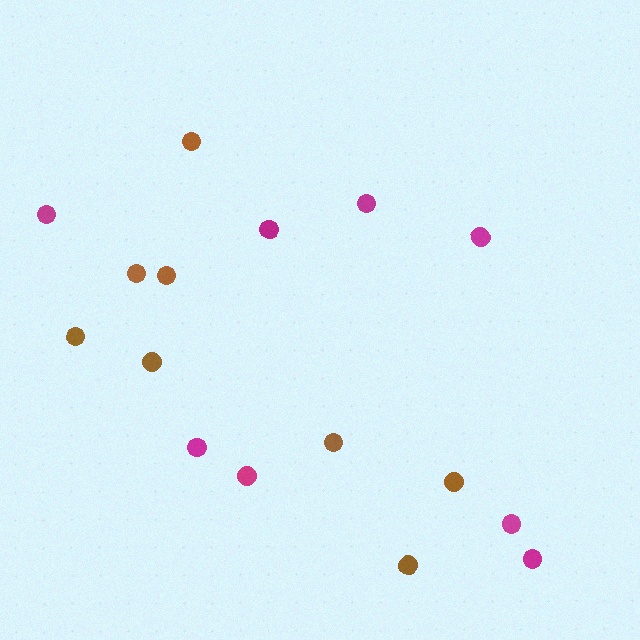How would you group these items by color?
There are 2 groups: one group of brown circles (8) and one group of magenta circles (8).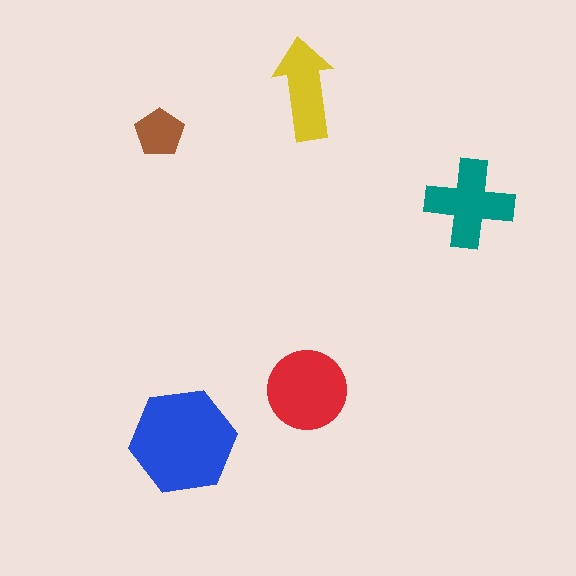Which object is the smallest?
The brown pentagon.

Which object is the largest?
The blue hexagon.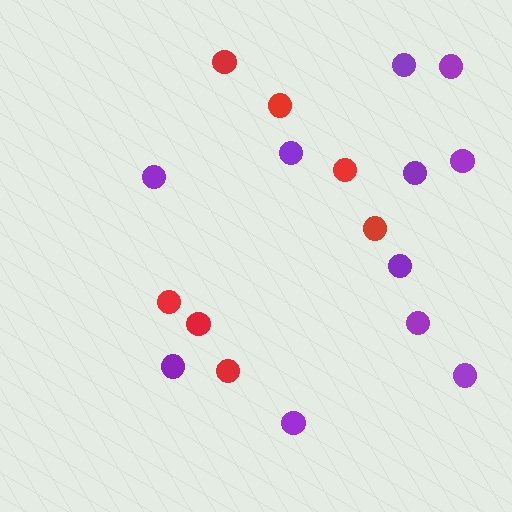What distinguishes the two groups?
There are 2 groups: one group of red circles (7) and one group of purple circles (11).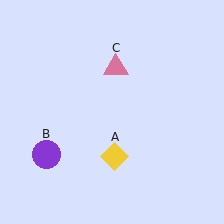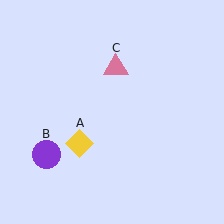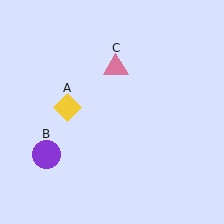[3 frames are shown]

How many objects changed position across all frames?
1 object changed position: yellow diamond (object A).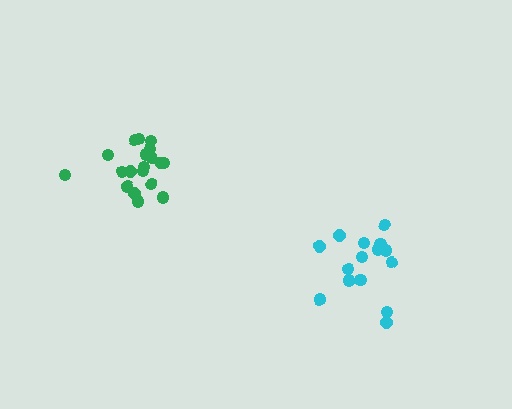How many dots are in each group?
Group 1: 19 dots, Group 2: 15 dots (34 total).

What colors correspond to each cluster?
The clusters are colored: green, cyan.